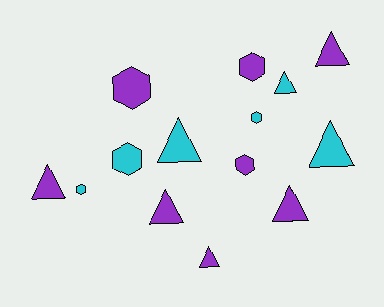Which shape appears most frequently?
Triangle, with 8 objects.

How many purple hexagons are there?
There are 3 purple hexagons.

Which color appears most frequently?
Purple, with 8 objects.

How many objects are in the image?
There are 14 objects.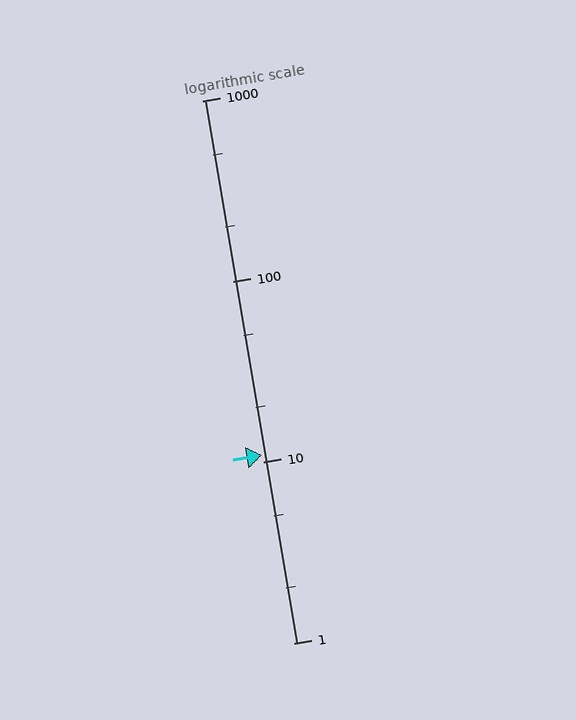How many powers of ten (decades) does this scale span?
The scale spans 3 decades, from 1 to 1000.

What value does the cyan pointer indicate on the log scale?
The pointer indicates approximately 11.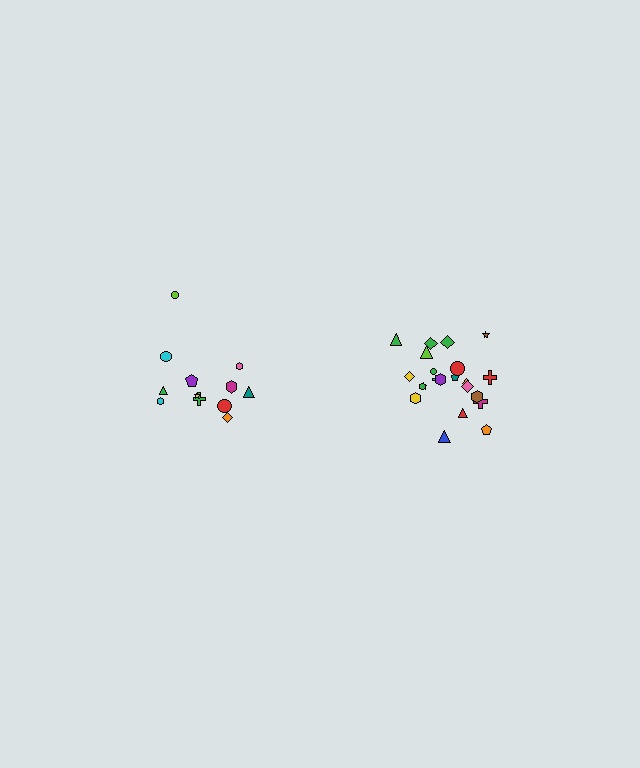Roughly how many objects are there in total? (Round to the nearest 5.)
Roughly 35 objects in total.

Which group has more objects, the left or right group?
The right group.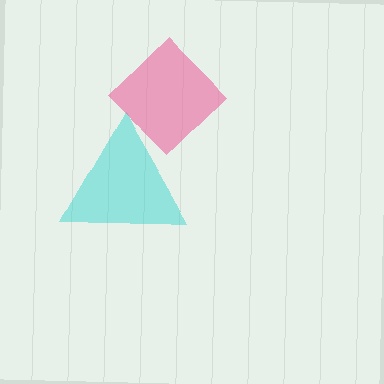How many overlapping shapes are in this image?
There are 2 overlapping shapes in the image.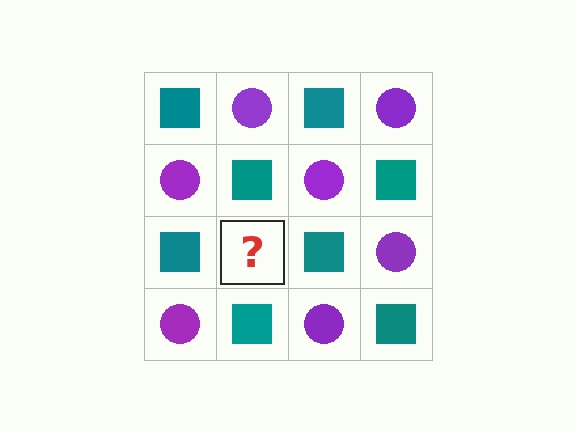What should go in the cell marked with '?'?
The missing cell should contain a purple circle.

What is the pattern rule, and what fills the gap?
The rule is that it alternates teal square and purple circle in a checkerboard pattern. The gap should be filled with a purple circle.